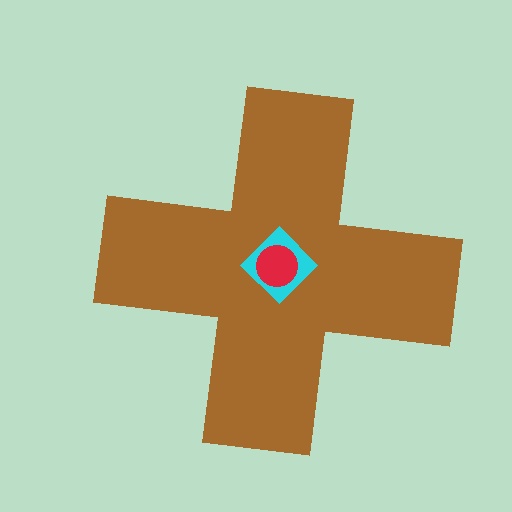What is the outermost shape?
The brown cross.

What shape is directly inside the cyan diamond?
The red circle.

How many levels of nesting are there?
3.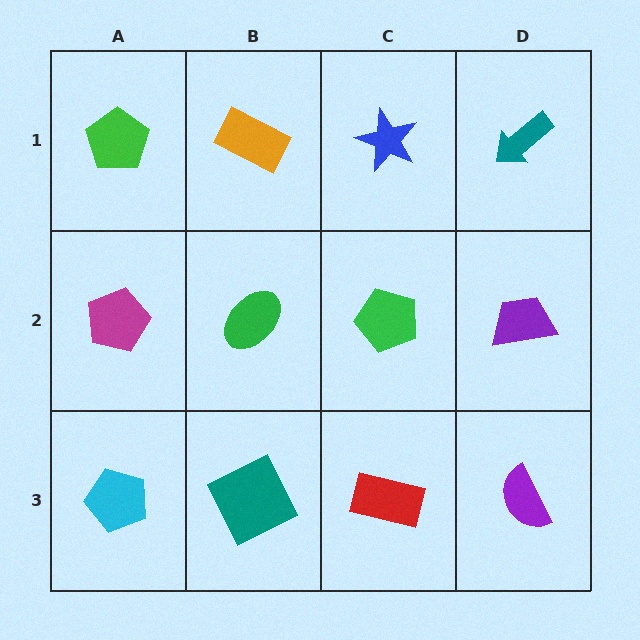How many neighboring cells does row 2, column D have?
3.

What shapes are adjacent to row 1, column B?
A green ellipse (row 2, column B), a green pentagon (row 1, column A), a blue star (row 1, column C).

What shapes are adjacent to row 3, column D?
A purple trapezoid (row 2, column D), a red rectangle (row 3, column C).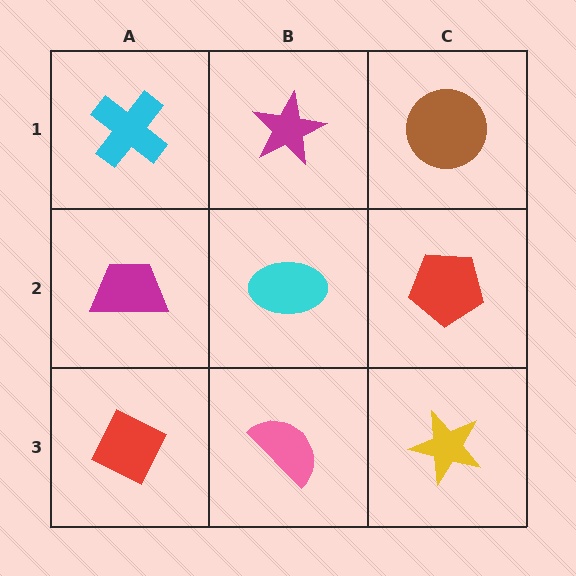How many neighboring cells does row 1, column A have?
2.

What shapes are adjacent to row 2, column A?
A cyan cross (row 1, column A), a red diamond (row 3, column A), a cyan ellipse (row 2, column B).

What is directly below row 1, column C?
A red pentagon.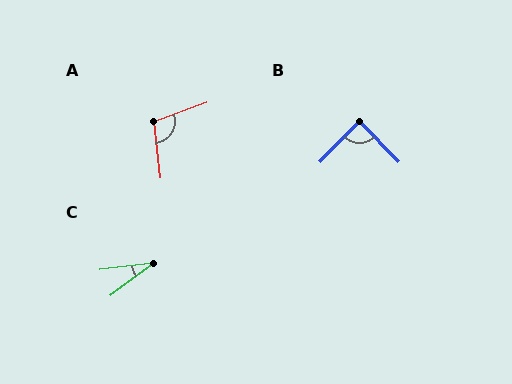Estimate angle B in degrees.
Approximately 88 degrees.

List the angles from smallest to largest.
C (30°), B (88°), A (104°).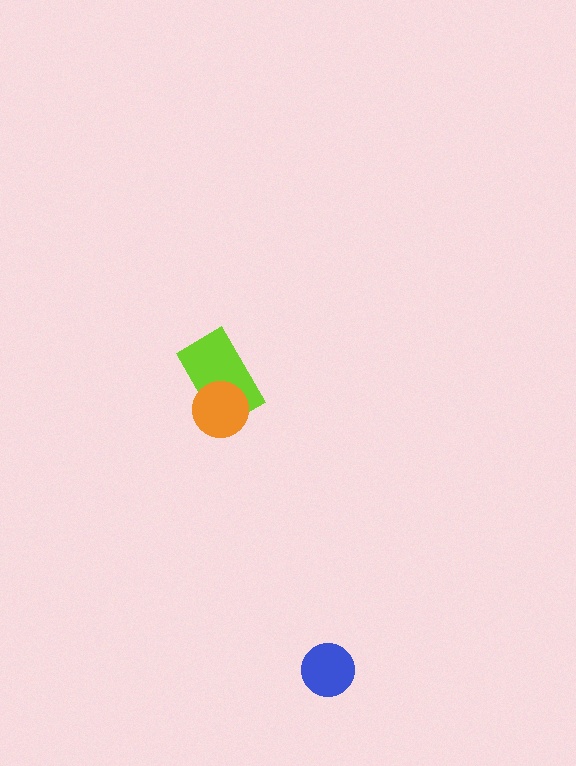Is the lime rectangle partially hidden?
Yes, it is partially covered by another shape.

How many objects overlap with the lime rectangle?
1 object overlaps with the lime rectangle.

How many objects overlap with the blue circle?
0 objects overlap with the blue circle.